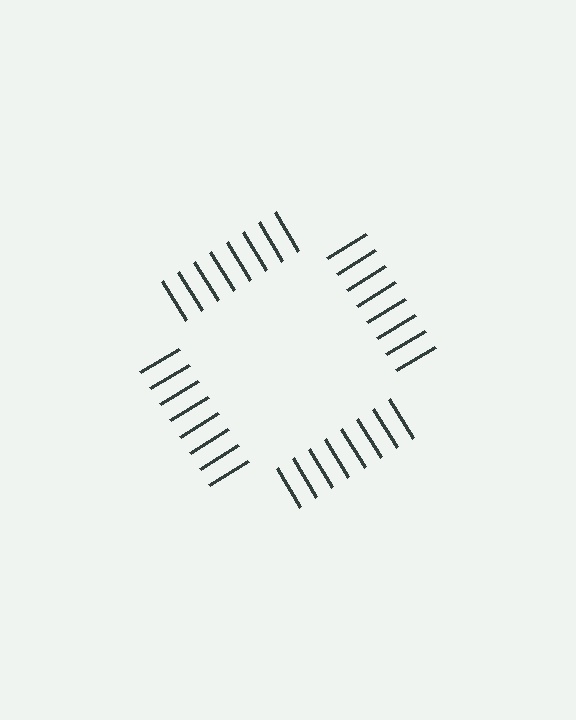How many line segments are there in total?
32 — 8 along each of the 4 edges.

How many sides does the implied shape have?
4 sides — the line-ends trace a square.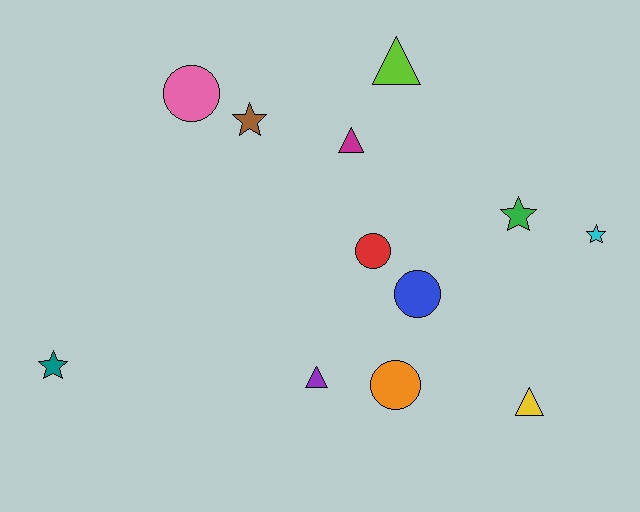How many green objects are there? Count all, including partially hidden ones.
There is 1 green object.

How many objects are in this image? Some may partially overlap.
There are 12 objects.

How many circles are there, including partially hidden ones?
There are 4 circles.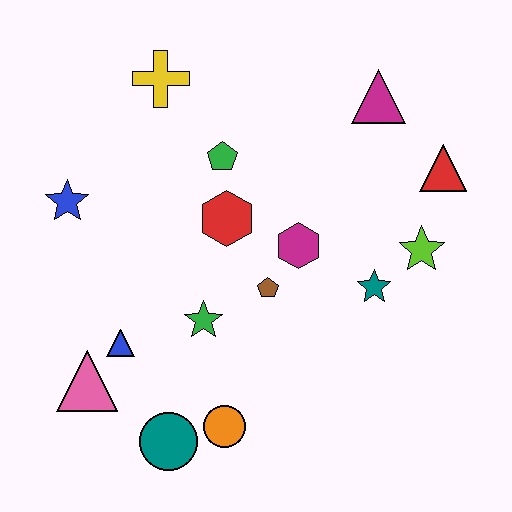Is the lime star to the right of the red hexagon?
Yes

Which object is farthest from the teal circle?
The magenta triangle is farthest from the teal circle.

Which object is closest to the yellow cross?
The green pentagon is closest to the yellow cross.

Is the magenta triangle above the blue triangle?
Yes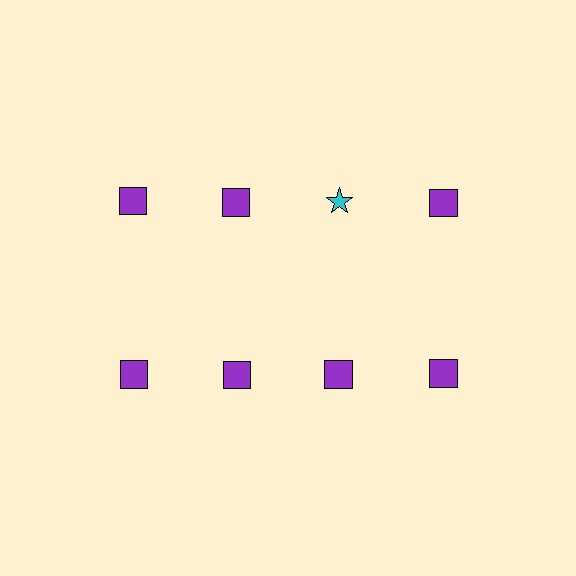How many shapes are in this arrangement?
There are 8 shapes arranged in a grid pattern.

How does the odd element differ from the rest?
It differs in both color (cyan instead of purple) and shape (star instead of square).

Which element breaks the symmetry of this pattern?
The cyan star in the top row, center column breaks the symmetry. All other shapes are purple squares.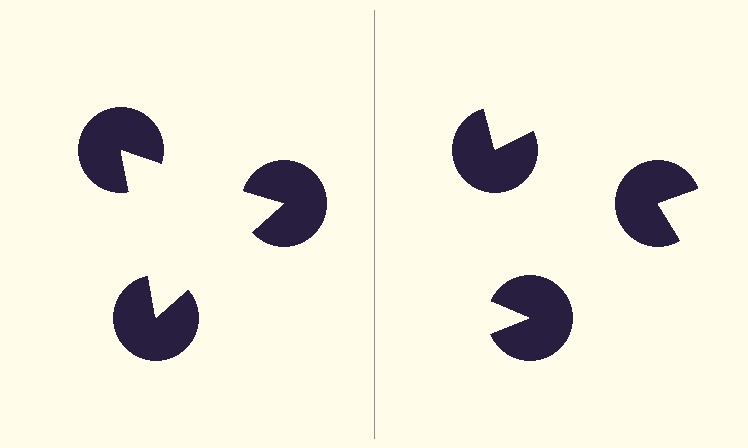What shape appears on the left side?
An illusory triangle.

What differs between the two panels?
The pac-man discs are positioned identically on both sides; only the wedge orientations differ. On the left they align to a triangle; on the right they are misaligned.